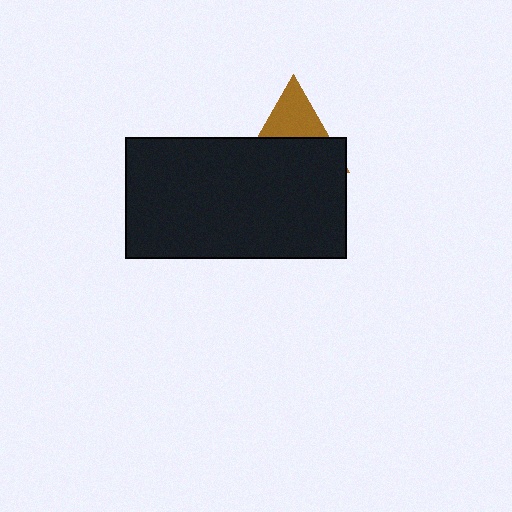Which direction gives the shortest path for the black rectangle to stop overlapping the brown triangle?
Moving down gives the shortest separation.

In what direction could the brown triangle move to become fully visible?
The brown triangle could move up. That would shift it out from behind the black rectangle entirely.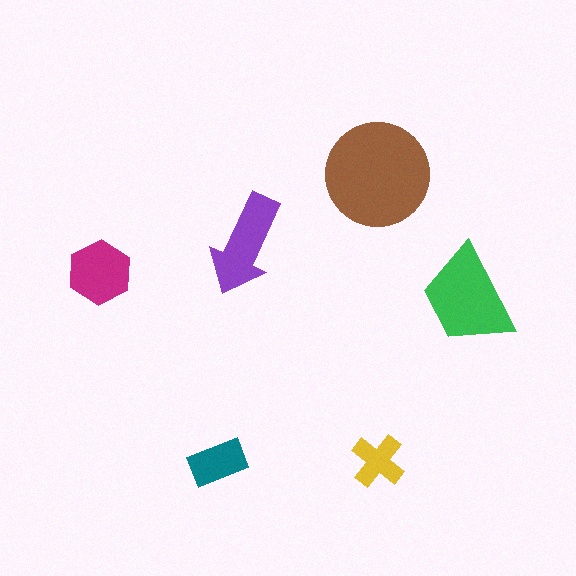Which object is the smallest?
The yellow cross.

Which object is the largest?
The brown circle.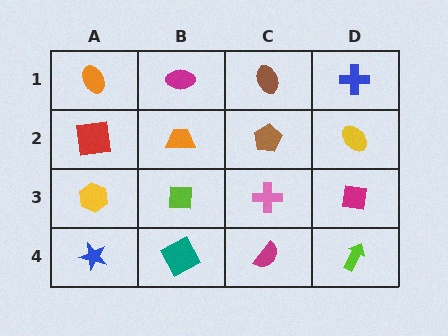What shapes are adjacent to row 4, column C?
A pink cross (row 3, column C), a teal square (row 4, column B), a lime arrow (row 4, column D).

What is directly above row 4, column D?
A magenta square.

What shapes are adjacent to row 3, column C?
A brown pentagon (row 2, column C), a magenta semicircle (row 4, column C), a lime square (row 3, column B), a magenta square (row 3, column D).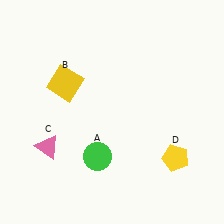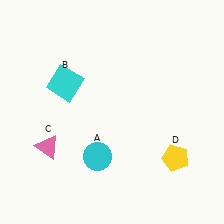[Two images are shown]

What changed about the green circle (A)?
In Image 1, A is green. In Image 2, it changed to cyan.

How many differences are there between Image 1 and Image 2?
There are 2 differences between the two images.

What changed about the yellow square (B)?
In Image 1, B is yellow. In Image 2, it changed to cyan.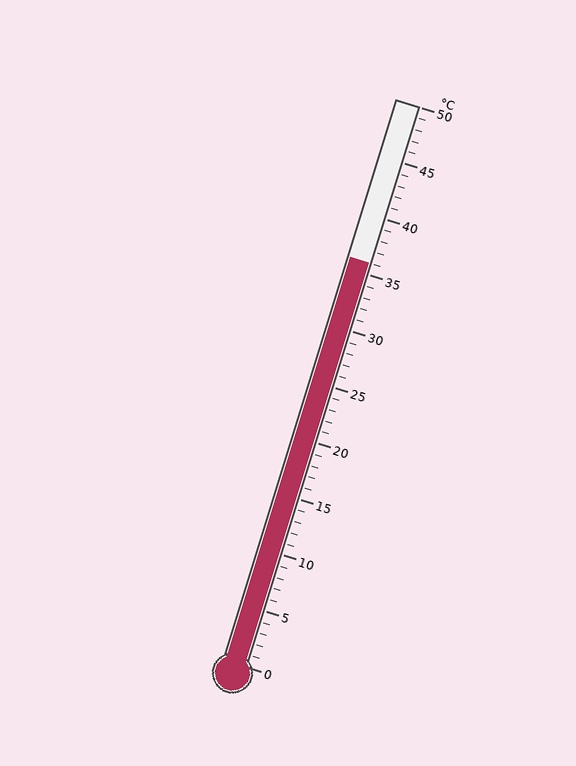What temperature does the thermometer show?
The thermometer shows approximately 36°C.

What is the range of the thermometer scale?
The thermometer scale ranges from 0°C to 50°C.